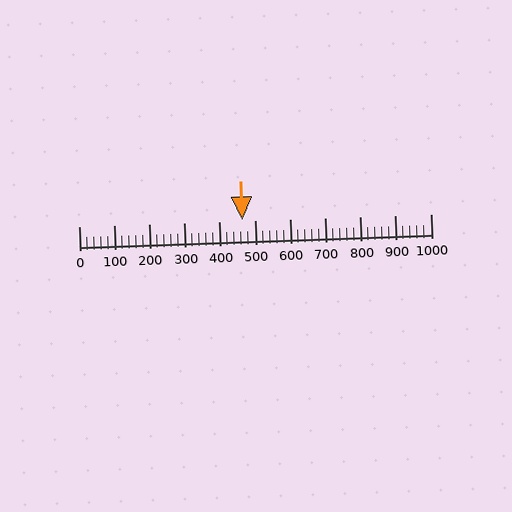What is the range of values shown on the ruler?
The ruler shows values from 0 to 1000.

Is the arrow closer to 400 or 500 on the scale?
The arrow is closer to 500.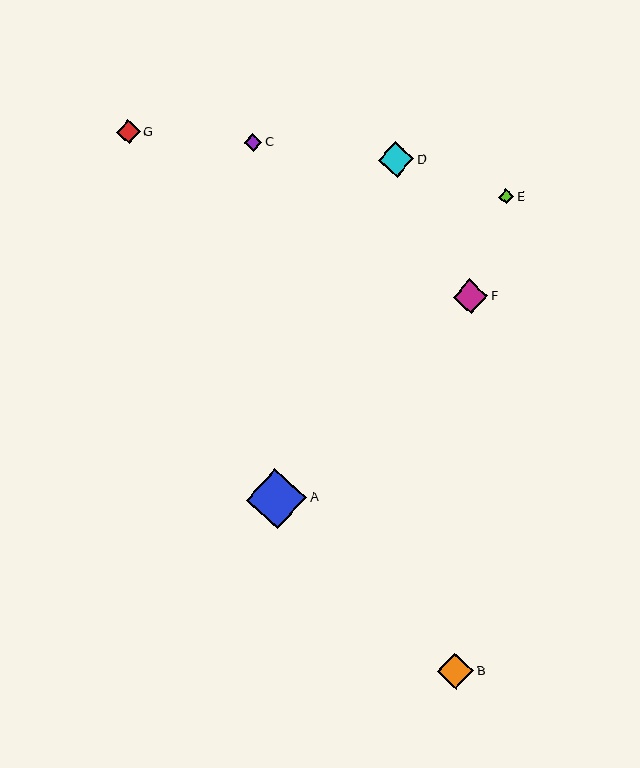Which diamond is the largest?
Diamond A is the largest with a size of approximately 60 pixels.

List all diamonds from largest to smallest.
From largest to smallest: A, B, D, F, G, C, E.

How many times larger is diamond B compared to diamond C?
Diamond B is approximately 2.0 times the size of diamond C.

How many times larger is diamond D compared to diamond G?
Diamond D is approximately 1.5 times the size of diamond G.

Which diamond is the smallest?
Diamond E is the smallest with a size of approximately 15 pixels.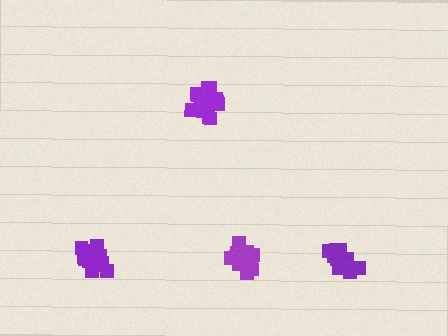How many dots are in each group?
Group 1: 17 dots, Group 2: 14 dots, Group 3: 16 dots, Group 4: 15 dots (62 total).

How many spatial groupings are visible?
There are 4 spatial groupings.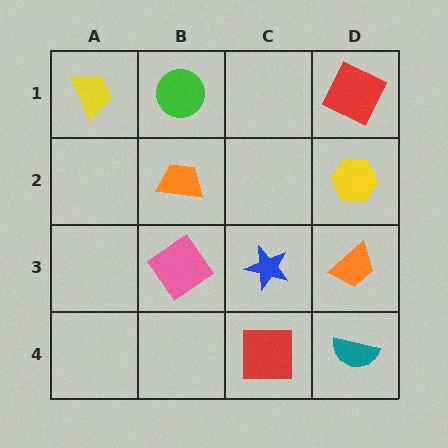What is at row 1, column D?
A red square.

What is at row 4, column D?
A teal semicircle.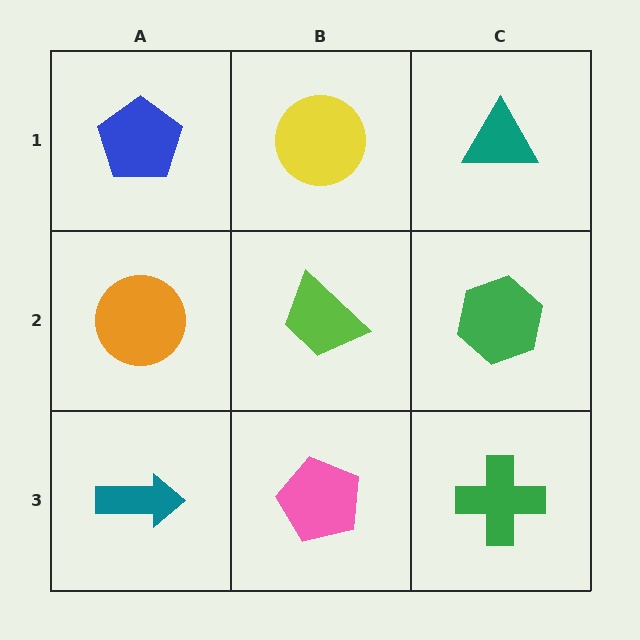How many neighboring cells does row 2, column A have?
3.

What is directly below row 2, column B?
A pink pentagon.